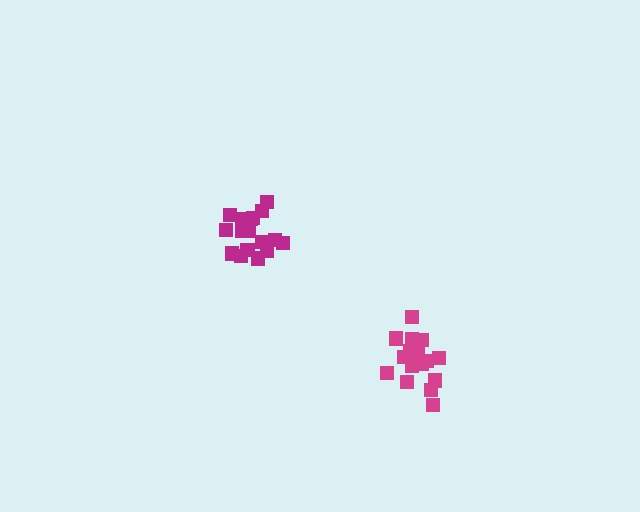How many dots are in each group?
Group 1: 17 dots, Group 2: 17 dots (34 total).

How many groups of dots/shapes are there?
There are 2 groups.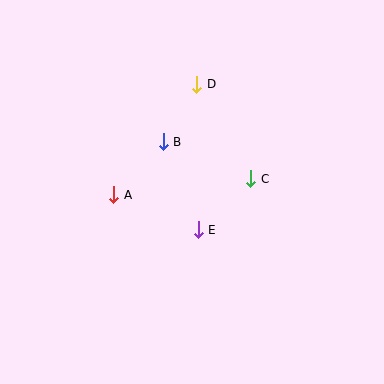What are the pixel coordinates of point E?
Point E is at (198, 230).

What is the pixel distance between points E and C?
The distance between E and C is 73 pixels.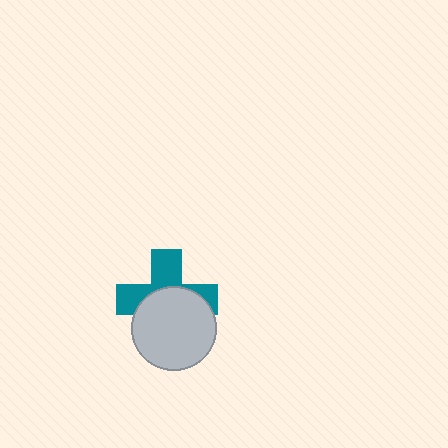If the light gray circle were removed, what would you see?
You would see the complete teal cross.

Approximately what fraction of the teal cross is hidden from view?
Roughly 53% of the teal cross is hidden behind the light gray circle.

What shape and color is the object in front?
The object in front is a light gray circle.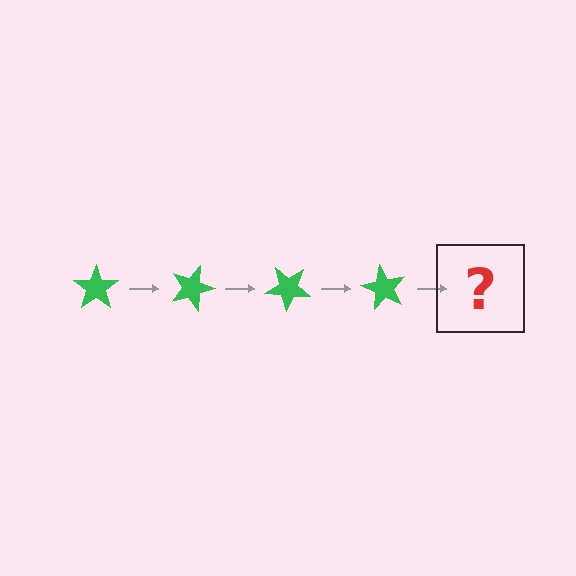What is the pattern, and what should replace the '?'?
The pattern is that the star rotates 20 degrees each step. The '?' should be a green star rotated 80 degrees.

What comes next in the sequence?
The next element should be a green star rotated 80 degrees.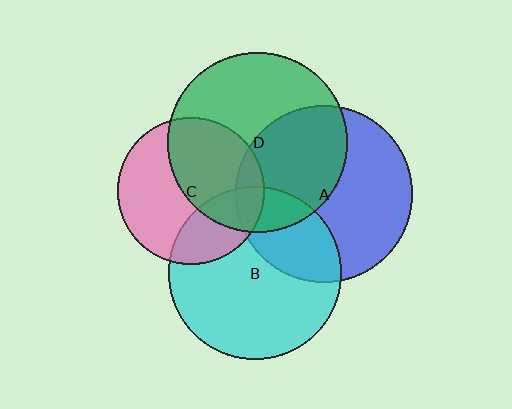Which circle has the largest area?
Circle D (green).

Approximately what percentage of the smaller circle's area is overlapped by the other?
Approximately 25%.